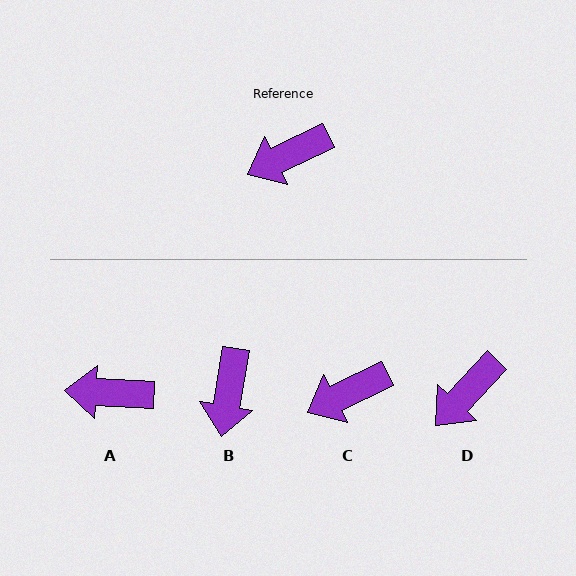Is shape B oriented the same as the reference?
No, it is off by about 55 degrees.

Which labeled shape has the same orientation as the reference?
C.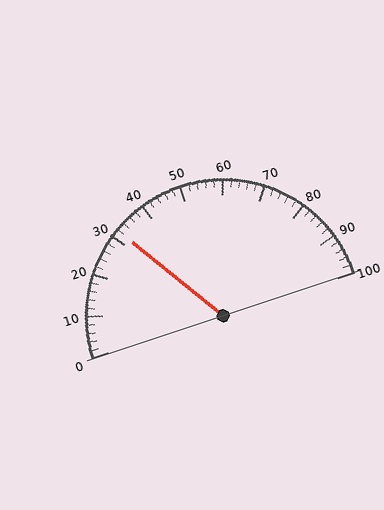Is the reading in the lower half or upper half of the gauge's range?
The reading is in the lower half of the range (0 to 100).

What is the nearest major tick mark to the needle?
The nearest major tick mark is 30.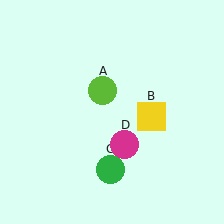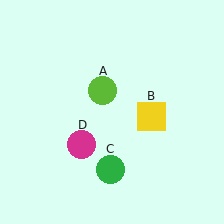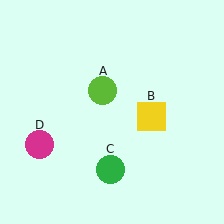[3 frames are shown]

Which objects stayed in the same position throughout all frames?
Lime circle (object A) and yellow square (object B) and green circle (object C) remained stationary.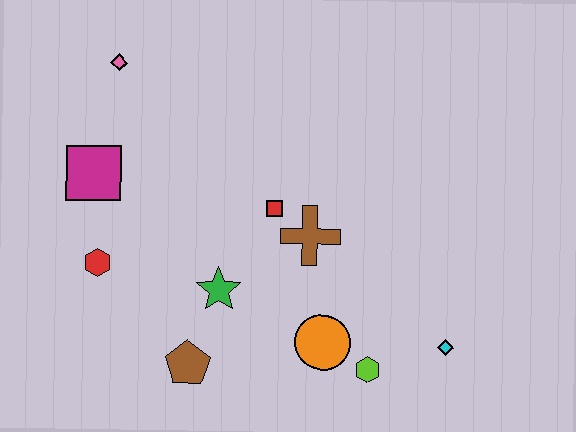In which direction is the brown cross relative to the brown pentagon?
The brown cross is above the brown pentagon.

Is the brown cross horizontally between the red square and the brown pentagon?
No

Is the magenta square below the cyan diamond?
No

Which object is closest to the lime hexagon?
The orange circle is closest to the lime hexagon.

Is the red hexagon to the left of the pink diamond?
Yes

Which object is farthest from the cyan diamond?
The pink diamond is farthest from the cyan diamond.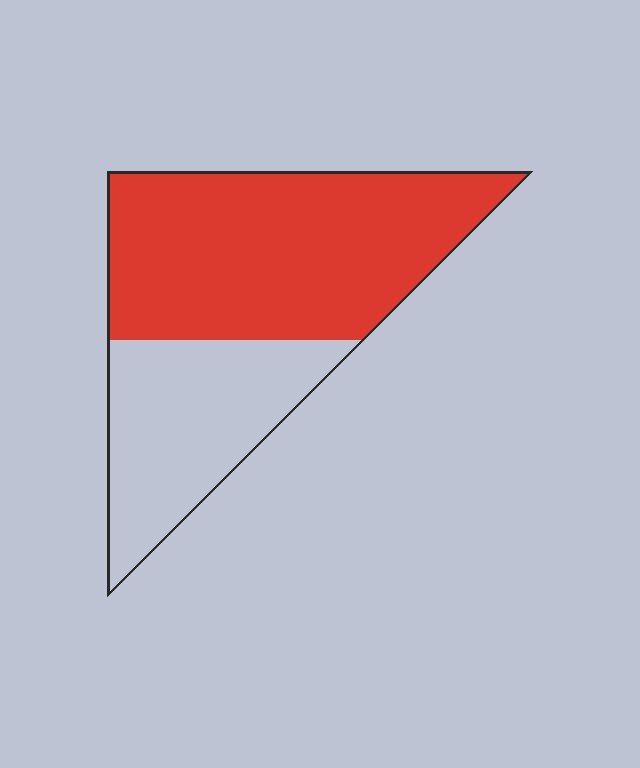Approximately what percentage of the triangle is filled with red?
Approximately 65%.